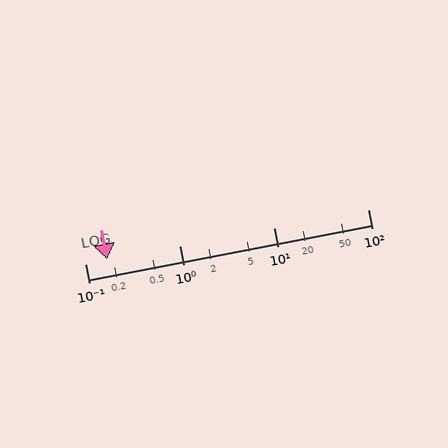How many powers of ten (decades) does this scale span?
The scale spans 3 decades, from 0.1 to 100.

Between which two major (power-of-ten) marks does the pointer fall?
The pointer is between 0.1 and 1.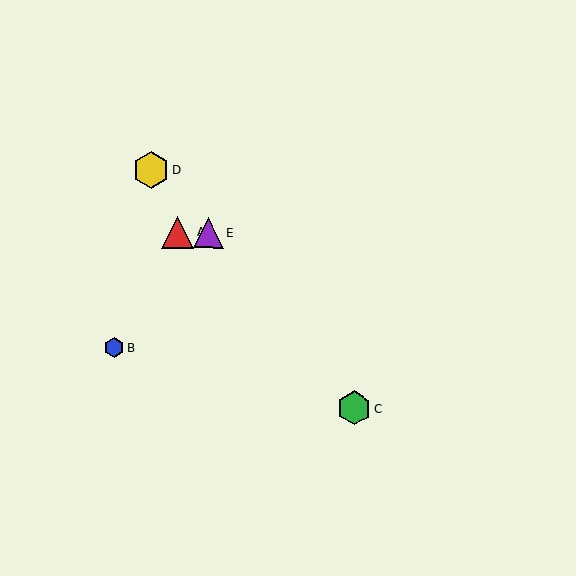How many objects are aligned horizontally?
2 objects (A, E) are aligned horizontally.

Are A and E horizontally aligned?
Yes, both are at y≈233.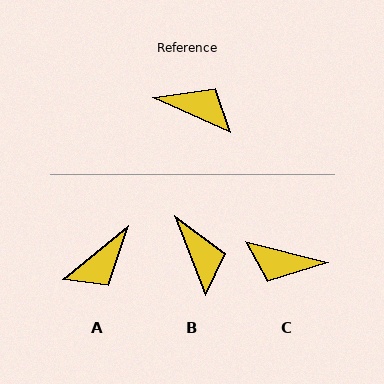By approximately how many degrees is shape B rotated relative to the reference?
Approximately 45 degrees clockwise.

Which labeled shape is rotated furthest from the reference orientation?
C, about 171 degrees away.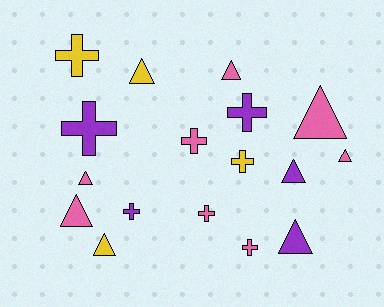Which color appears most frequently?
Pink, with 8 objects.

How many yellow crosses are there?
There are 2 yellow crosses.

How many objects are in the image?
There are 17 objects.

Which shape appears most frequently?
Triangle, with 9 objects.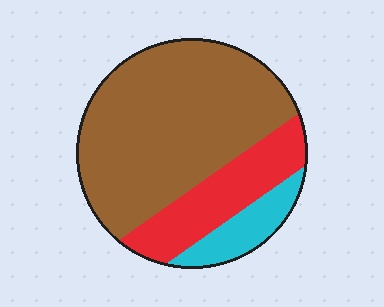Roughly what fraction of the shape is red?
Red takes up about one quarter (1/4) of the shape.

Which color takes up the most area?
Brown, at roughly 65%.